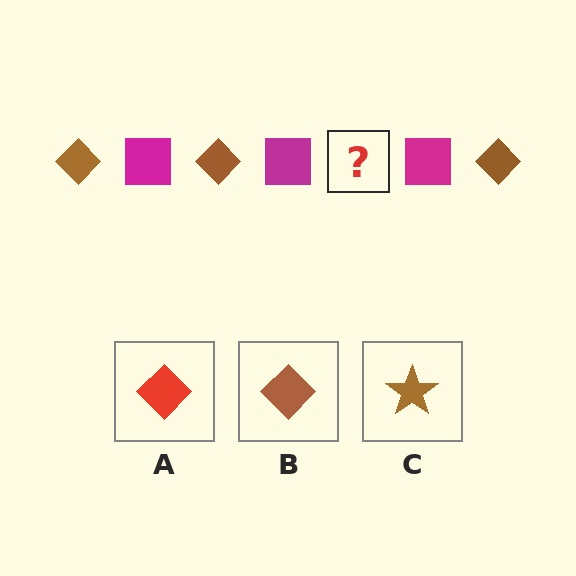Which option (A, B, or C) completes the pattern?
B.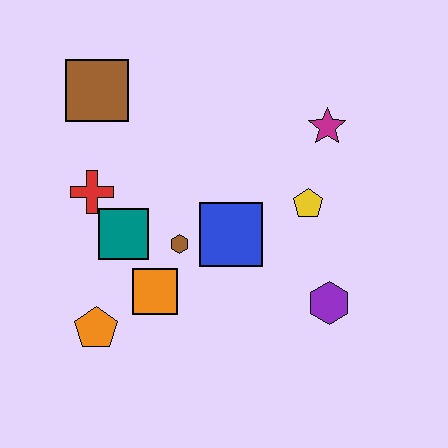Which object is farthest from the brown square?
The purple hexagon is farthest from the brown square.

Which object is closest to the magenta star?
The yellow pentagon is closest to the magenta star.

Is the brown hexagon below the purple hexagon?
No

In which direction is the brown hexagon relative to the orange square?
The brown hexagon is above the orange square.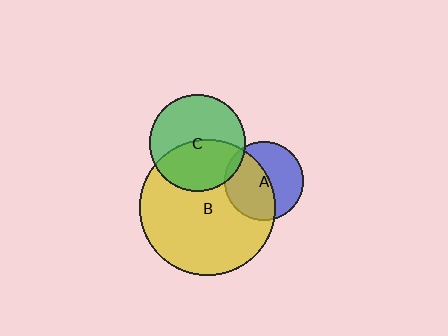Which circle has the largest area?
Circle B (yellow).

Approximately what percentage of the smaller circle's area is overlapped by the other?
Approximately 55%.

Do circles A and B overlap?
Yes.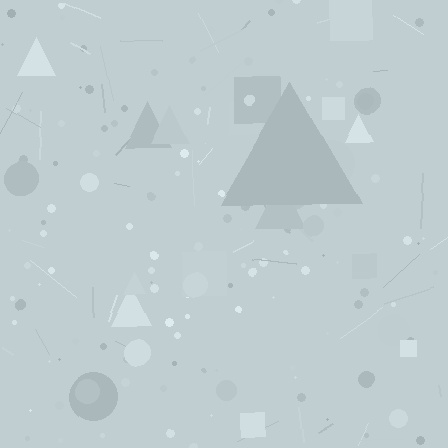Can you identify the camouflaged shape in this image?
The camouflaged shape is a triangle.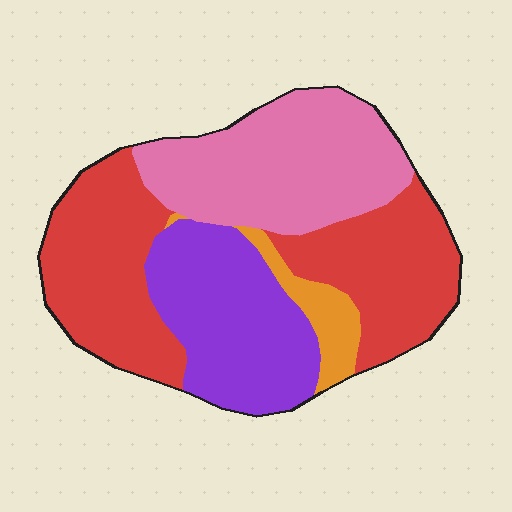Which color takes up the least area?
Orange, at roughly 5%.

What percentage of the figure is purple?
Purple covers around 25% of the figure.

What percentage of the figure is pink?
Pink takes up between a sixth and a third of the figure.